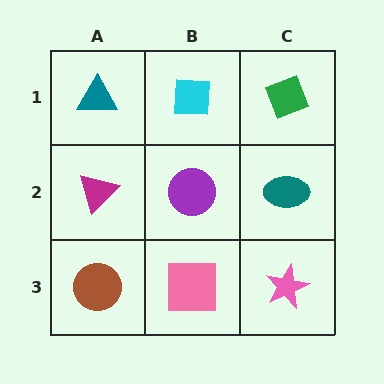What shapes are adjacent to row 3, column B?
A purple circle (row 2, column B), a brown circle (row 3, column A), a pink star (row 3, column C).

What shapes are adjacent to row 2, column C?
A green diamond (row 1, column C), a pink star (row 3, column C), a purple circle (row 2, column B).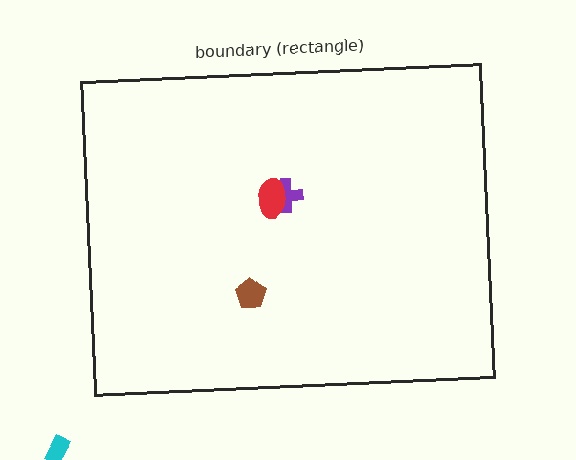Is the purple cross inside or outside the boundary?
Inside.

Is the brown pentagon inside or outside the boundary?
Inside.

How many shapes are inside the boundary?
3 inside, 1 outside.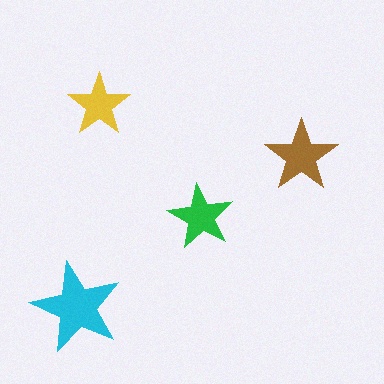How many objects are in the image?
There are 4 objects in the image.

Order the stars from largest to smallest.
the cyan one, the brown one, the green one, the yellow one.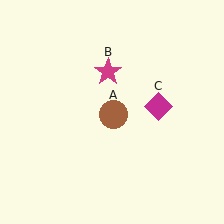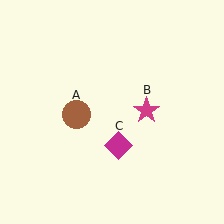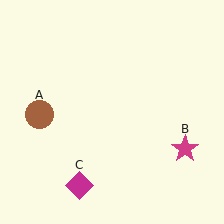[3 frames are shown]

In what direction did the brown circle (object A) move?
The brown circle (object A) moved left.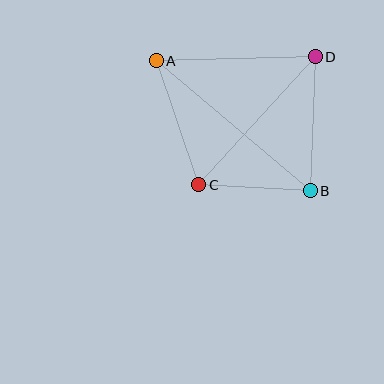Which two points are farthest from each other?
Points A and B are farthest from each other.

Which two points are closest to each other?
Points B and C are closest to each other.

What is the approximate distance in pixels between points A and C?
The distance between A and C is approximately 131 pixels.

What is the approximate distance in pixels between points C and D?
The distance between C and D is approximately 173 pixels.